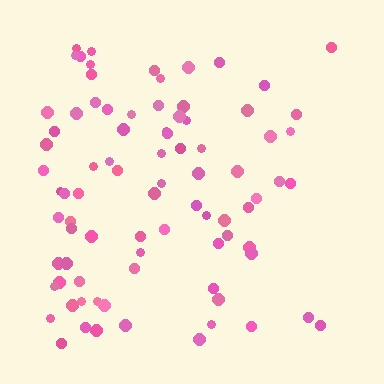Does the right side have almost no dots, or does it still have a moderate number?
Still a moderate number, just noticeably fewer than the left.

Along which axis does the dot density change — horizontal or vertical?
Horizontal.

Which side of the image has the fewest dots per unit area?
The right.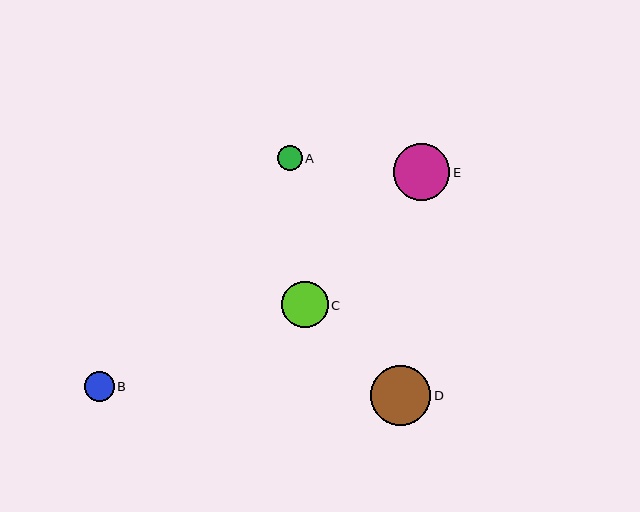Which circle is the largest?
Circle D is the largest with a size of approximately 60 pixels.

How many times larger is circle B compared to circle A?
Circle B is approximately 1.2 times the size of circle A.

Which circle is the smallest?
Circle A is the smallest with a size of approximately 25 pixels.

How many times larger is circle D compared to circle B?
Circle D is approximately 2.1 times the size of circle B.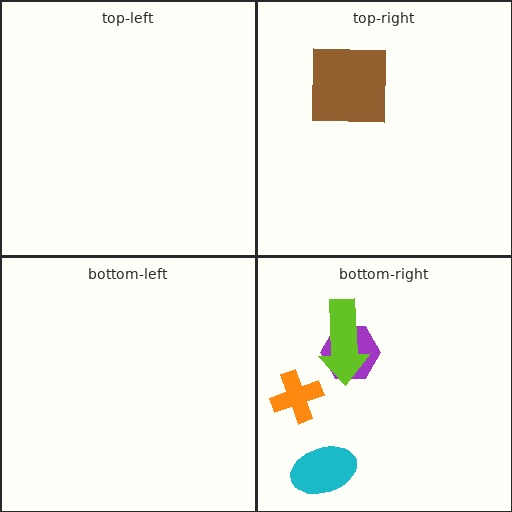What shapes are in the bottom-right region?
The orange cross, the purple hexagon, the lime arrow, the cyan ellipse.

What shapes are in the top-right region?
The brown square.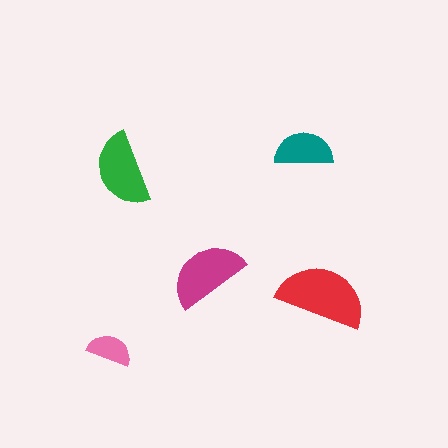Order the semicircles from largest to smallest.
the red one, the magenta one, the green one, the teal one, the pink one.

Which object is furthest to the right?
The red semicircle is rightmost.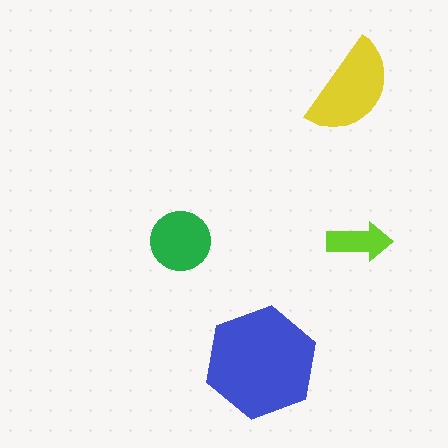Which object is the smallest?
The lime arrow.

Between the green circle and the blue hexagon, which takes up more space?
The blue hexagon.